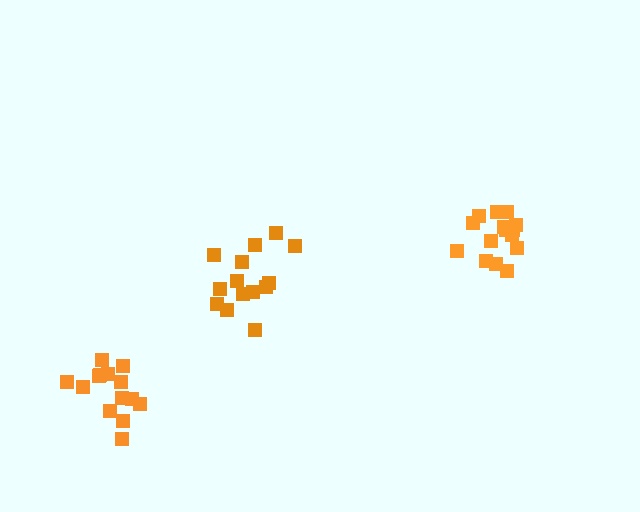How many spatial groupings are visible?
There are 3 spatial groupings.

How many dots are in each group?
Group 1: 15 dots, Group 2: 14 dots, Group 3: 14 dots (43 total).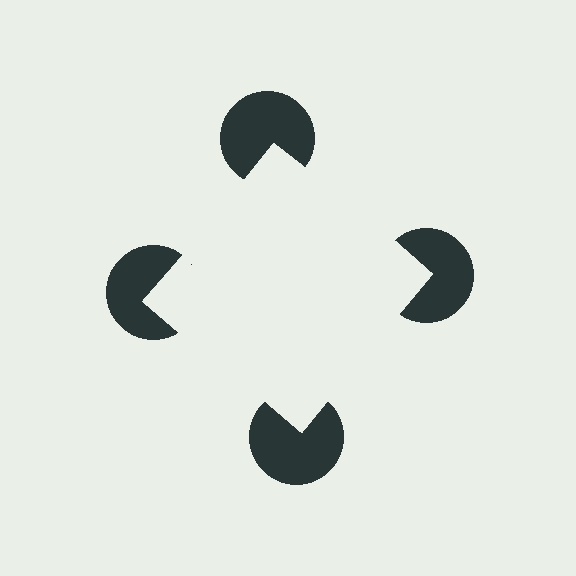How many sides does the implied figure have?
4 sides.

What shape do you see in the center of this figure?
An illusory square — its edges are inferred from the aligned wedge cuts in the pac-man discs, not physically drawn.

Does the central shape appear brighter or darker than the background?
It typically appears slightly brighter than the background, even though no actual brightness change is drawn.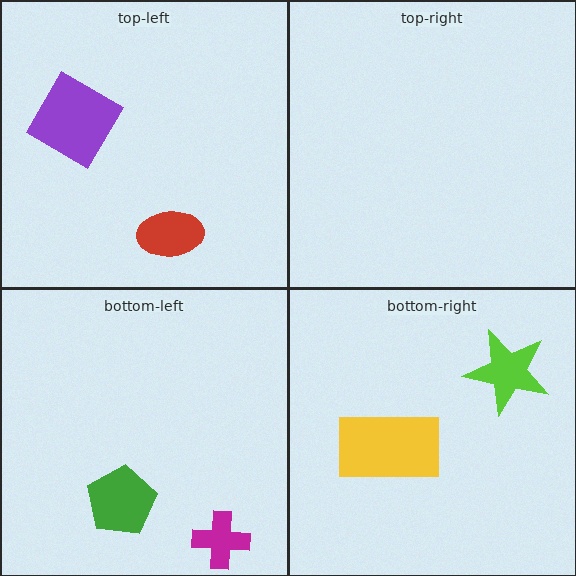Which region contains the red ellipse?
The top-left region.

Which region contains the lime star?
The bottom-right region.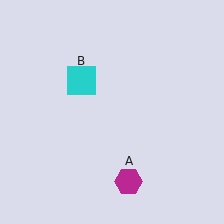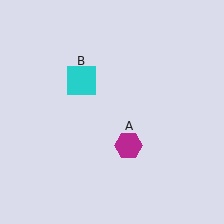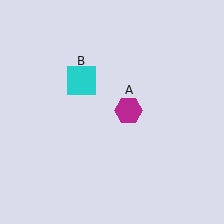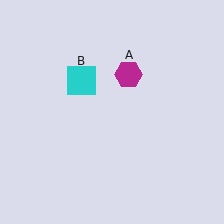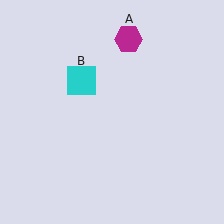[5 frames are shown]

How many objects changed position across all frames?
1 object changed position: magenta hexagon (object A).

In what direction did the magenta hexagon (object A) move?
The magenta hexagon (object A) moved up.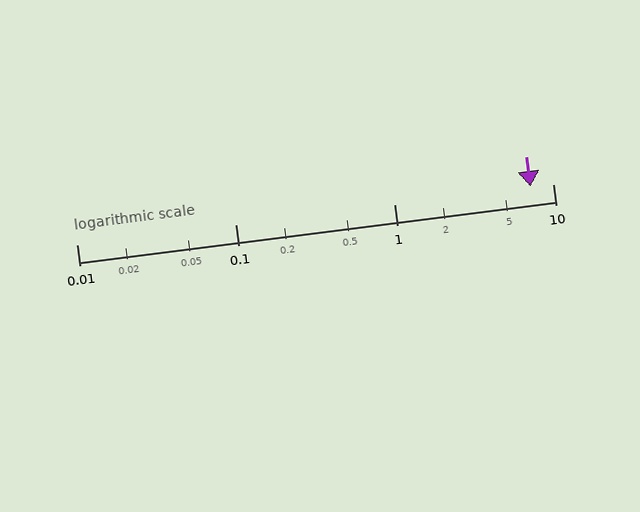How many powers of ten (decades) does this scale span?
The scale spans 3 decades, from 0.01 to 10.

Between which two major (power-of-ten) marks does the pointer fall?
The pointer is between 1 and 10.